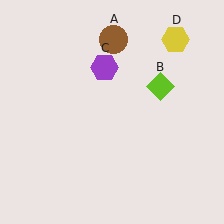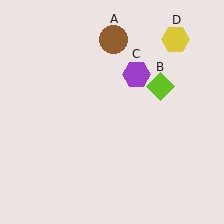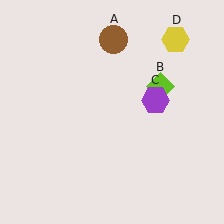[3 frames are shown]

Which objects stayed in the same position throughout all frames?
Brown circle (object A) and lime diamond (object B) and yellow hexagon (object D) remained stationary.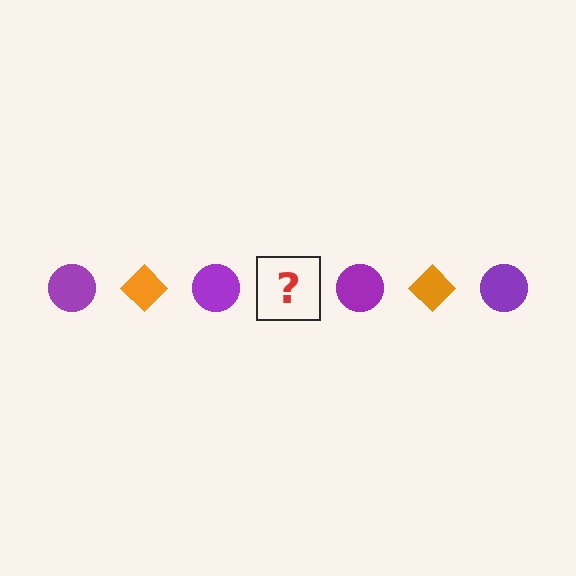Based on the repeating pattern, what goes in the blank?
The blank should be an orange diamond.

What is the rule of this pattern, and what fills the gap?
The rule is that the pattern alternates between purple circle and orange diamond. The gap should be filled with an orange diamond.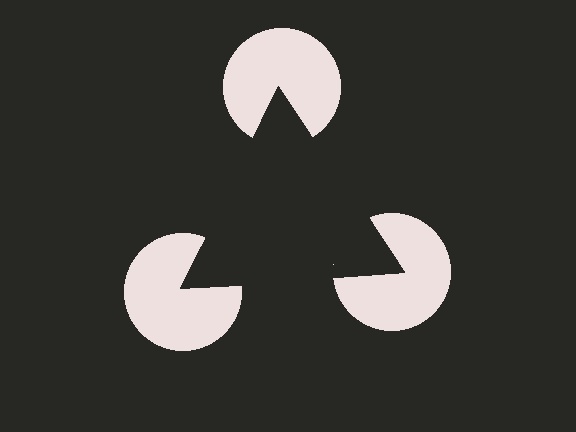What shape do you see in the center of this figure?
An illusory triangle — its edges are inferred from the aligned wedge cuts in the pac-man discs, not physically drawn.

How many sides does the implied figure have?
3 sides.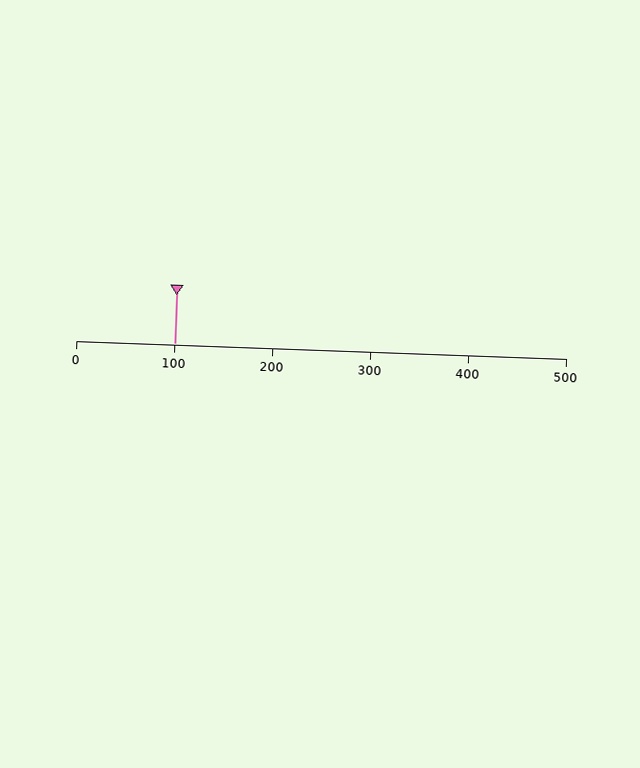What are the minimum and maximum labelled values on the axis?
The axis runs from 0 to 500.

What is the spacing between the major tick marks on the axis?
The major ticks are spaced 100 apart.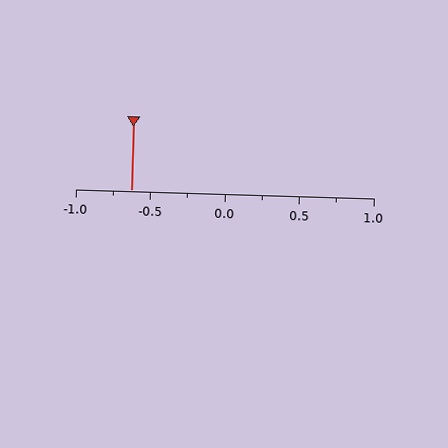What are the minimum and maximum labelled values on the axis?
The axis runs from -1.0 to 1.0.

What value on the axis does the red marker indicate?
The marker indicates approximately -0.62.